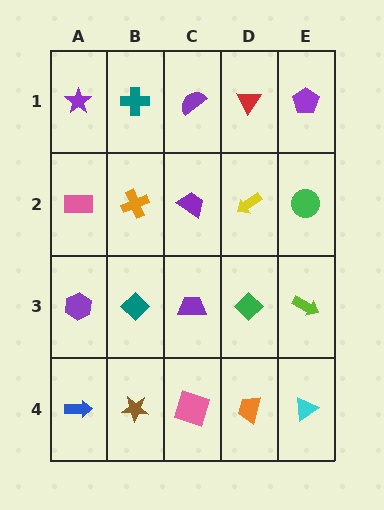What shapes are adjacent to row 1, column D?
A yellow arrow (row 2, column D), a purple semicircle (row 1, column C), a purple pentagon (row 1, column E).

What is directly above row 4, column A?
A purple hexagon.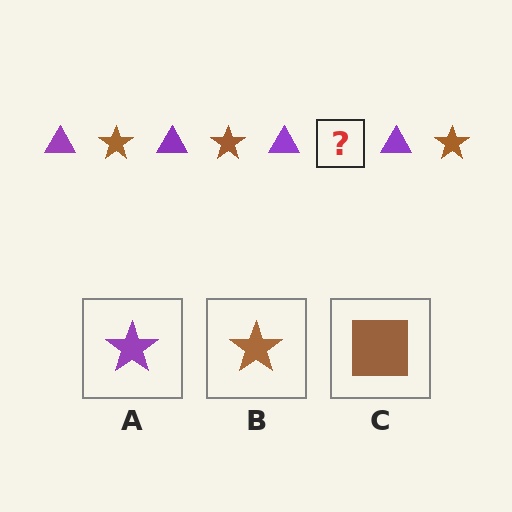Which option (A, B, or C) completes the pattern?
B.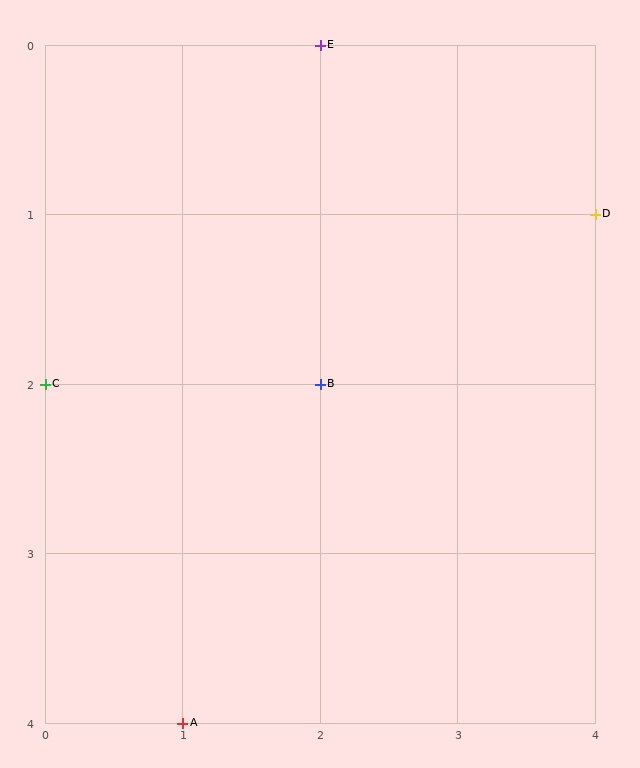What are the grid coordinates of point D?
Point D is at grid coordinates (4, 1).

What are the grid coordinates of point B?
Point B is at grid coordinates (2, 2).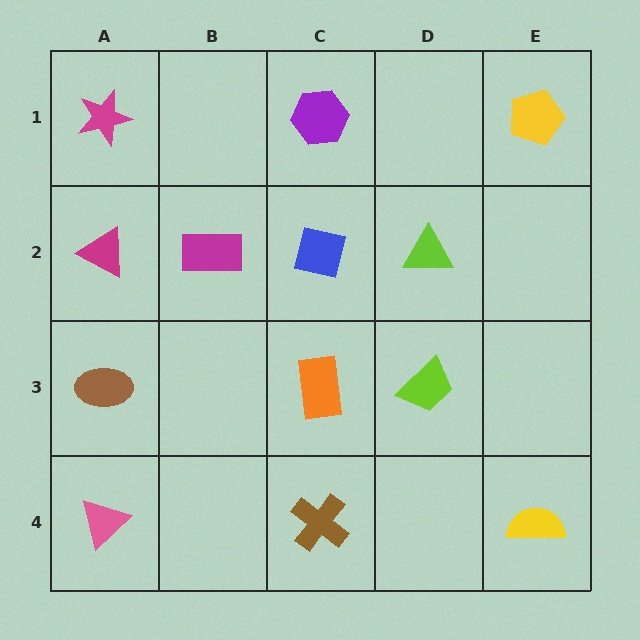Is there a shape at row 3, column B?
No, that cell is empty.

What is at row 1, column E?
A yellow pentagon.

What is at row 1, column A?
A magenta star.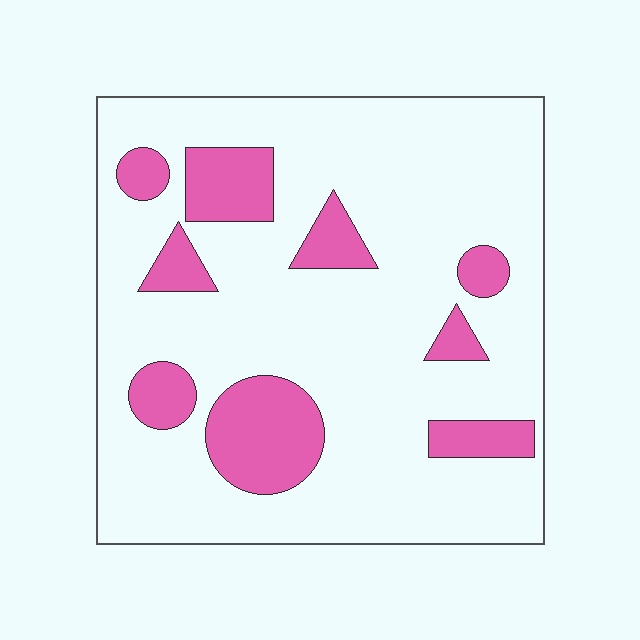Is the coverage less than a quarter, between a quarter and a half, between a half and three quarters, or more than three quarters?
Less than a quarter.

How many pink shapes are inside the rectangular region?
9.